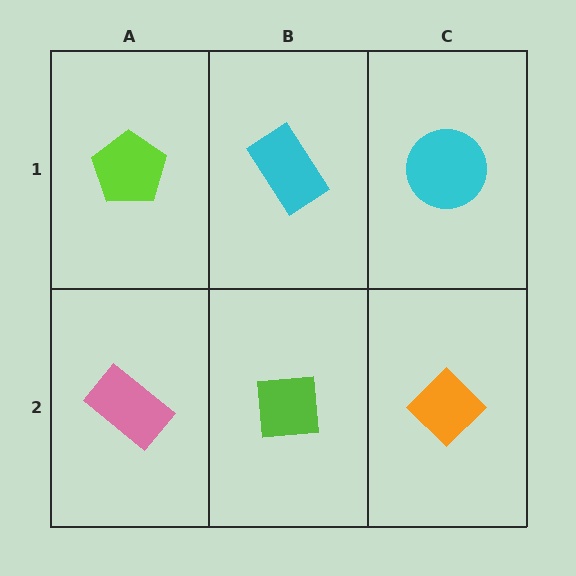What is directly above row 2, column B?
A cyan rectangle.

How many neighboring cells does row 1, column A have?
2.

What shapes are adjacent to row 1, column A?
A pink rectangle (row 2, column A), a cyan rectangle (row 1, column B).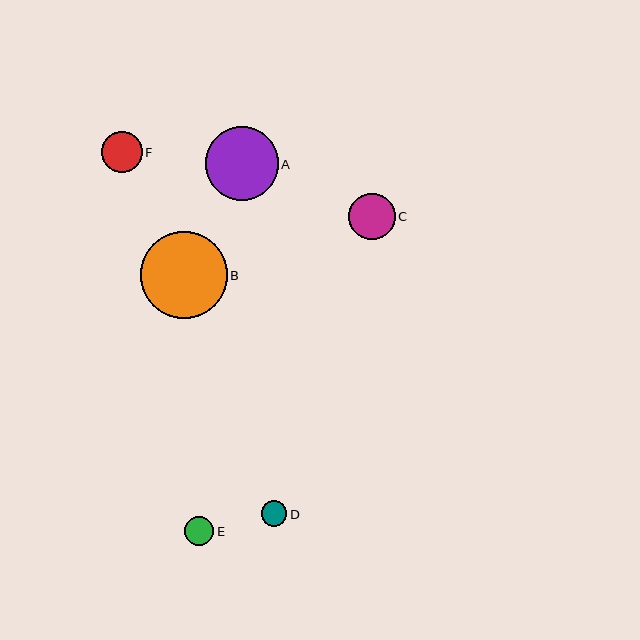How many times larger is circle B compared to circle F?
Circle B is approximately 2.1 times the size of circle F.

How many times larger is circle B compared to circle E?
Circle B is approximately 3.0 times the size of circle E.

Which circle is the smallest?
Circle D is the smallest with a size of approximately 26 pixels.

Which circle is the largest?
Circle B is the largest with a size of approximately 87 pixels.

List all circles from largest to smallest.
From largest to smallest: B, A, C, F, E, D.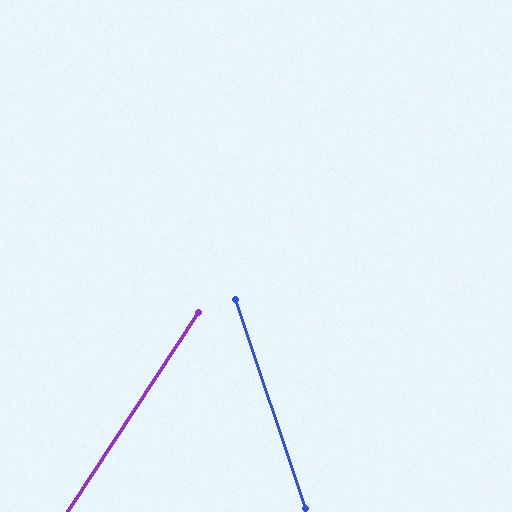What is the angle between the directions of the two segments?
Approximately 52 degrees.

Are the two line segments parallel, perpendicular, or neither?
Neither parallel nor perpendicular — they differ by about 52°.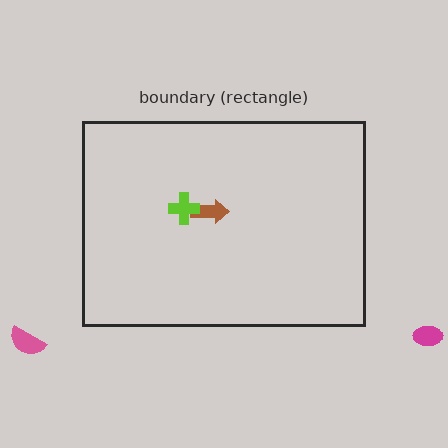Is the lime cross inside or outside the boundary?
Inside.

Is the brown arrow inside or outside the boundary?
Inside.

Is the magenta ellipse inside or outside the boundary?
Outside.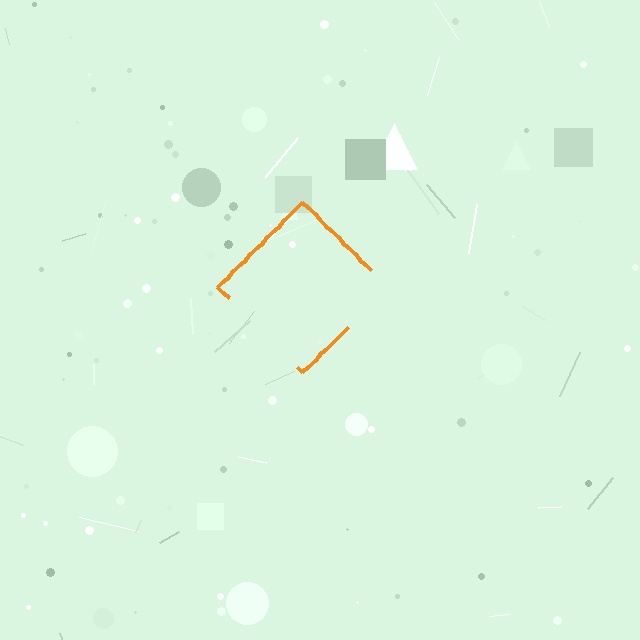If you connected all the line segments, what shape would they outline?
They would outline a diamond.